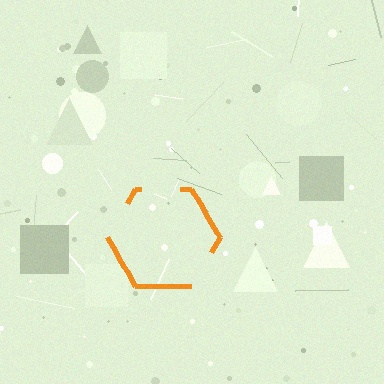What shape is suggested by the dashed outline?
The dashed outline suggests a hexagon.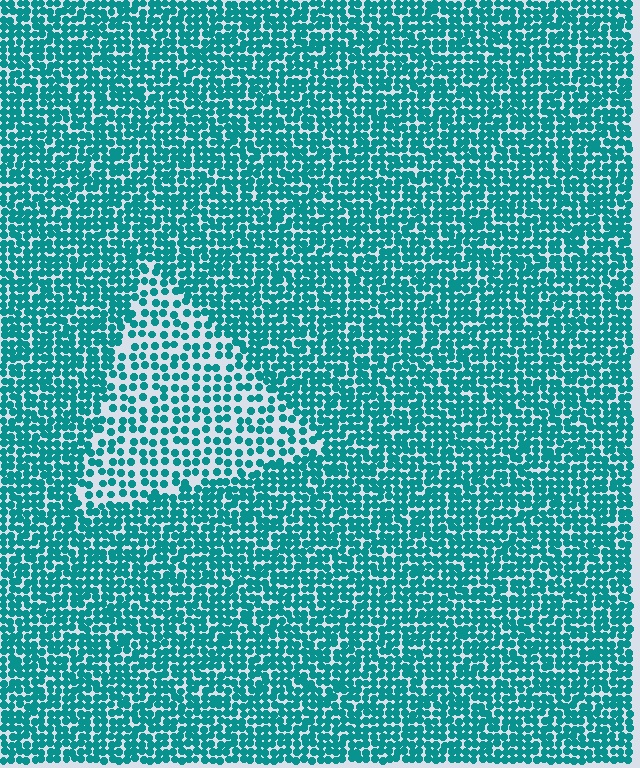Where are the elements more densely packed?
The elements are more densely packed outside the triangle boundary.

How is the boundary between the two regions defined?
The boundary is defined by a change in element density (approximately 1.9x ratio). All elements are the same color, size, and shape.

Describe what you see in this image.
The image contains small teal elements arranged at two different densities. A triangle-shaped region is visible where the elements are less densely packed than the surrounding area.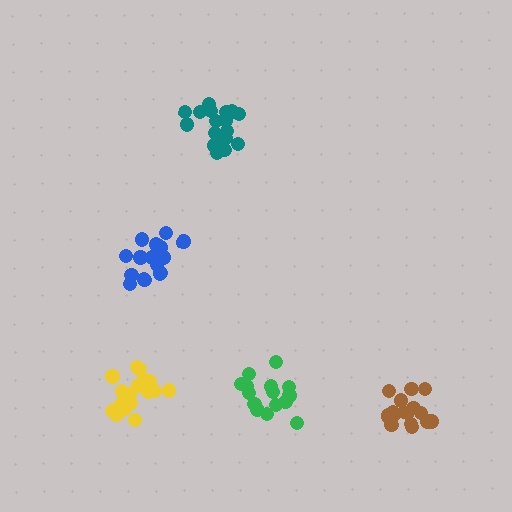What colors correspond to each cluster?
The clusters are colored: blue, green, brown, yellow, teal.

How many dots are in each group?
Group 1: 19 dots, Group 2: 15 dots, Group 3: 17 dots, Group 4: 19 dots, Group 5: 18 dots (88 total).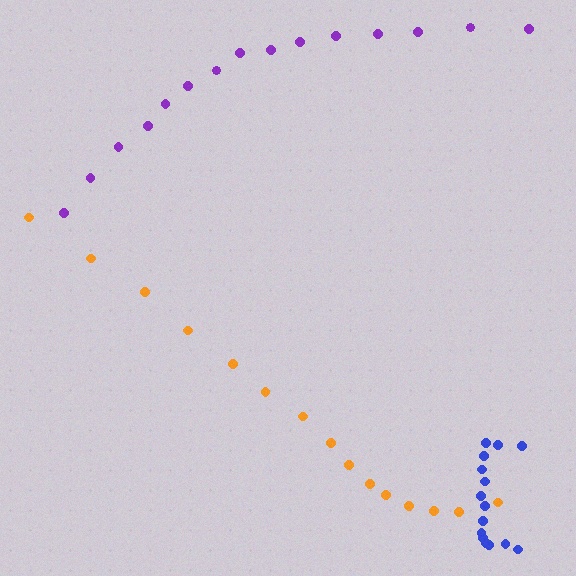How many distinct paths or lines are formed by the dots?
There are 3 distinct paths.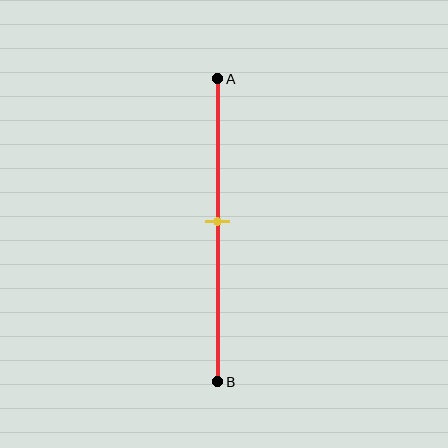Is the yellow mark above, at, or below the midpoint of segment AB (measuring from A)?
The yellow mark is above the midpoint of segment AB.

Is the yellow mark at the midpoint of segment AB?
No, the mark is at about 45% from A, not at the 50% midpoint.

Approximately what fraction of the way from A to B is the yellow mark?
The yellow mark is approximately 45% of the way from A to B.